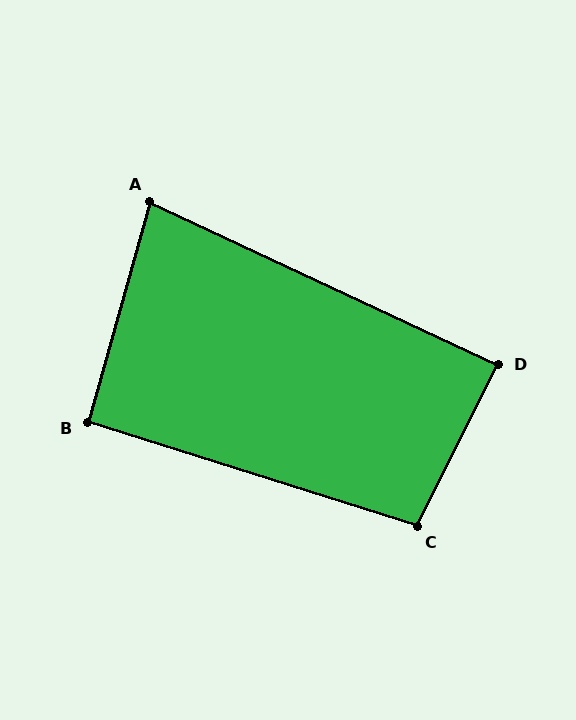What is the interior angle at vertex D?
Approximately 88 degrees (approximately right).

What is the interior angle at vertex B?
Approximately 92 degrees (approximately right).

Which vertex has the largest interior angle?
C, at approximately 99 degrees.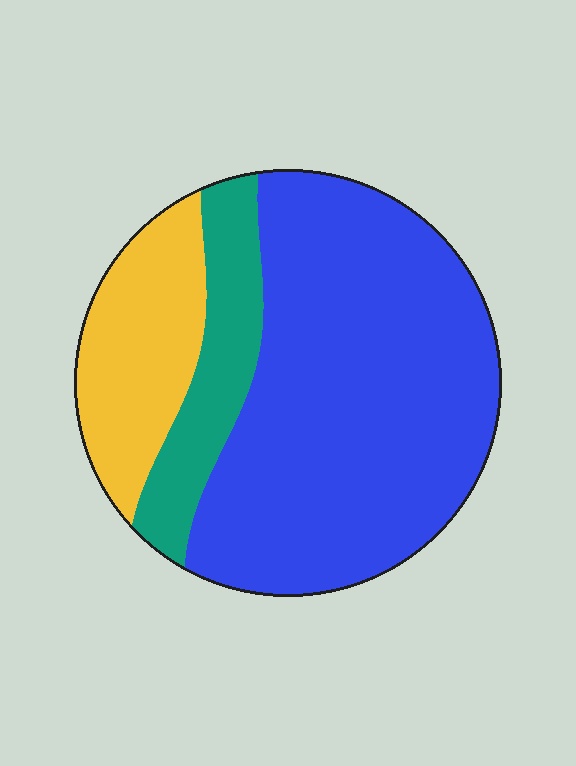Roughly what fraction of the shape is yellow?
Yellow covers roughly 20% of the shape.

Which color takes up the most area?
Blue, at roughly 65%.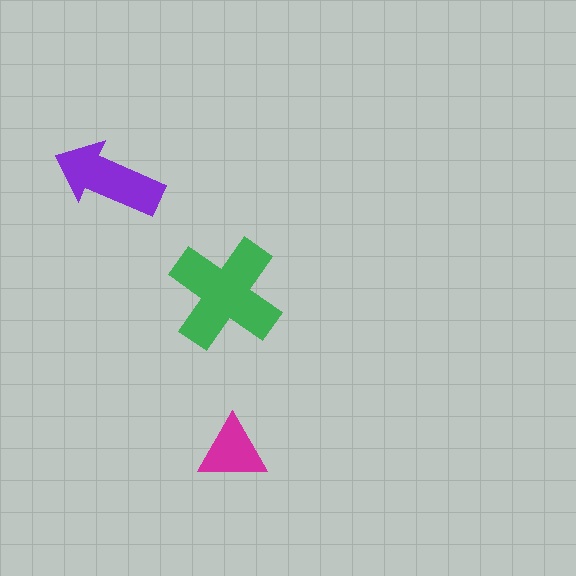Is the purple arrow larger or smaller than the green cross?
Smaller.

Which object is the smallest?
The magenta triangle.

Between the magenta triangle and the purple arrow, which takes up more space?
The purple arrow.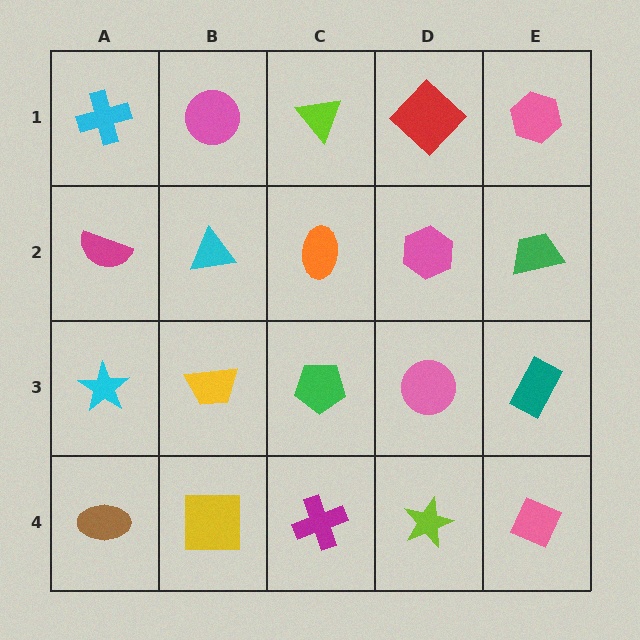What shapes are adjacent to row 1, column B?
A cyan triangle (row 2, column B), a cyan cross (row 1, column A), a lime triangle (row 1, column C).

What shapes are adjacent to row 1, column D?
A pink hexagon (row 2, column D), a lime triangle (row 1, column C), a pink hexagon (row 1, column E).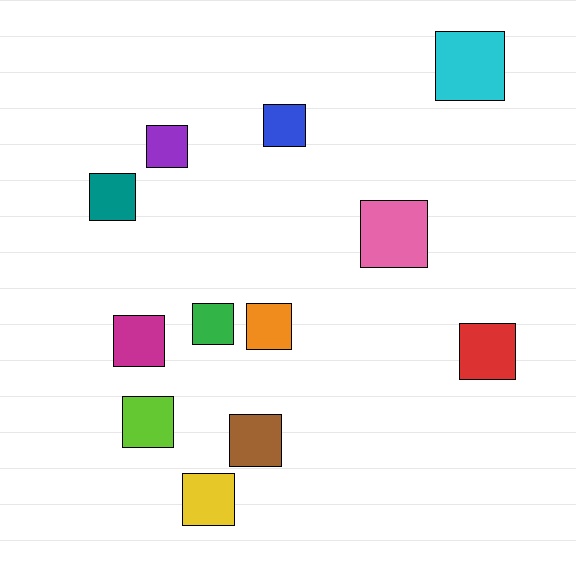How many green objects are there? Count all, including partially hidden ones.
There is 1 green object.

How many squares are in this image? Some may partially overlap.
There are 12 squares.